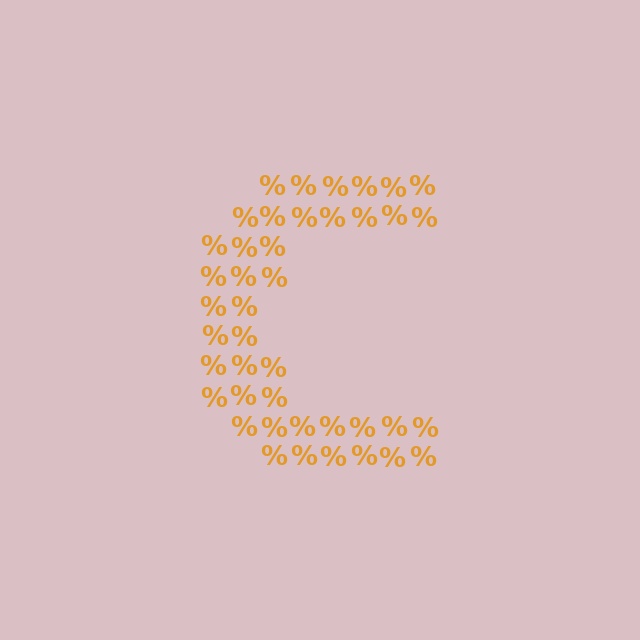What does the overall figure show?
The overall figure shows the letter C.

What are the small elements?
The small elements are percent signs.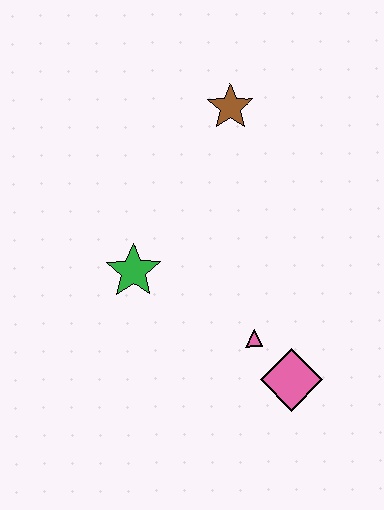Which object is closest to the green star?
The pink triangle is closest to the green star.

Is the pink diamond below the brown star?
Yes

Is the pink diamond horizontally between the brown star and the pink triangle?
No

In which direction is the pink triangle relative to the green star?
The pink triangle is to the right of the green star.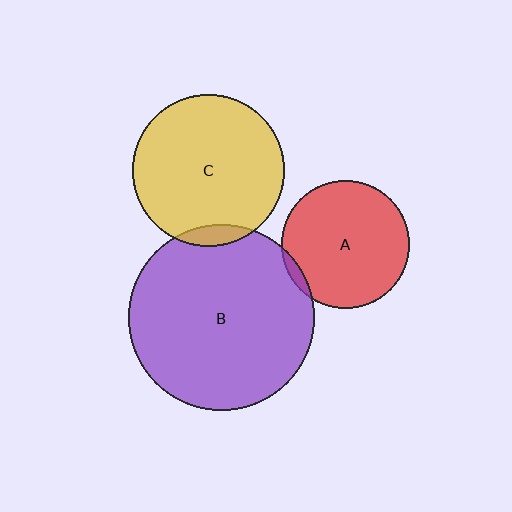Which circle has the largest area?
Circle B (purple).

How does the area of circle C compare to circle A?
Approximately 1.4 times.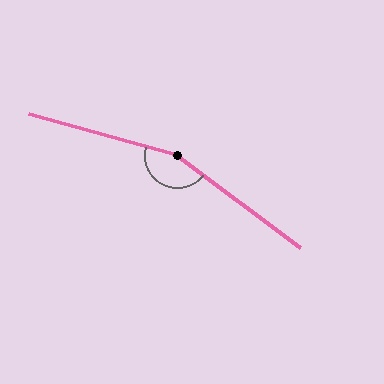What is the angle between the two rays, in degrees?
Approximately 159 degrees.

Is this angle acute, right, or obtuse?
It is obtuse.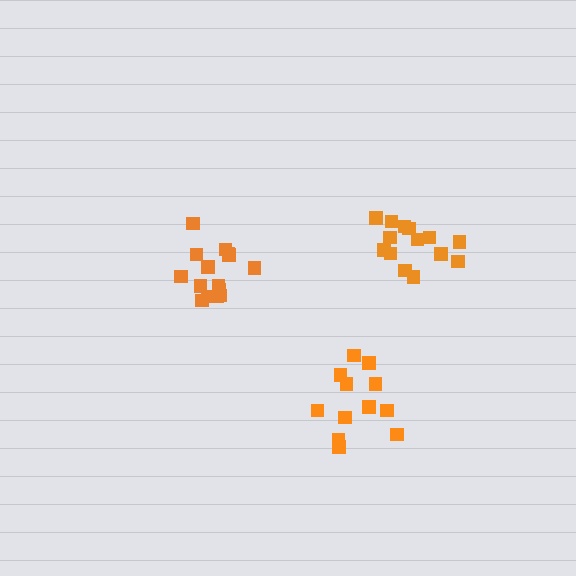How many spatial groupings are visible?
There are 3 spatial groupings.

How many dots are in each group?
Group 1: 14 dots, Group 2: 12 dots, Group 3: 15 dots (41 total).